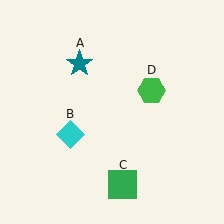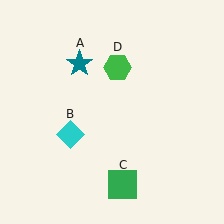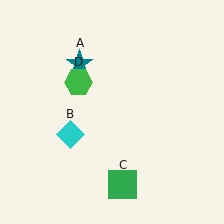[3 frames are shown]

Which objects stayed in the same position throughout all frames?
Teal star (object A) and cyan diamond (object B) and green square (object C) remained stationary.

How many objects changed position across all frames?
1 object changed position: green hexagon (object D).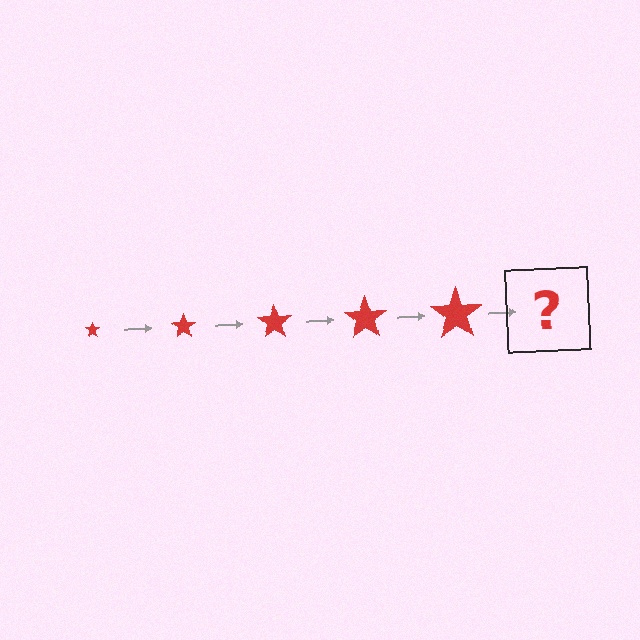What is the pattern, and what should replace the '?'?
The pattern is that the star gets progressively larger each step. The '?' should be a red star, larger than the previous one.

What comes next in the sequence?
The next element should be a red star, larger than the previous one.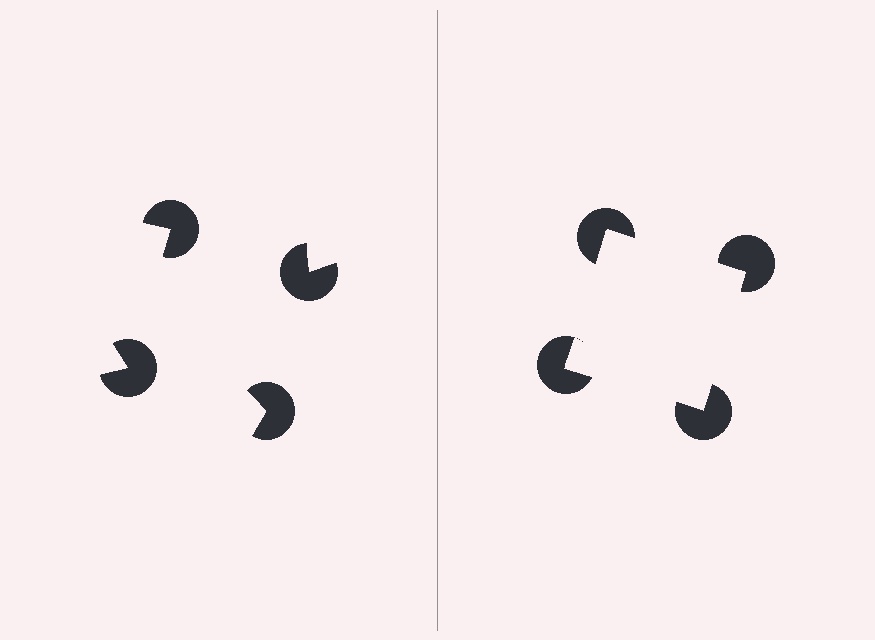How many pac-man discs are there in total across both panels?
8 — 4 on each side.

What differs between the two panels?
The pac-man discs are positioned identically on both sides; only the wedge orientations differ. On the right they align to a square; on the left they are misaligned.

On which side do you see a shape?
An illusory square appears on the right side. On the left side the wedge cuts are rotated, so no coherent shape forms.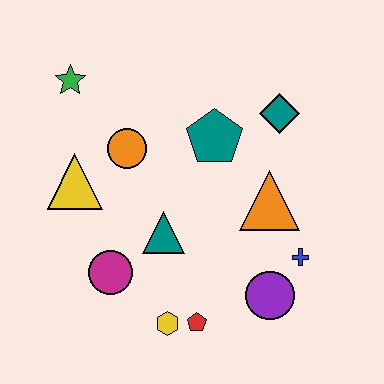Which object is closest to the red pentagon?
The yellow hexagon is closest to the red pentagon.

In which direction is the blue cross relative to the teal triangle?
The blue cross is to the right of the teal triangle.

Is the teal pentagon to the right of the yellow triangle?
Yes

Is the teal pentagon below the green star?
Yes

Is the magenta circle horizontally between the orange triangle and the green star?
Yes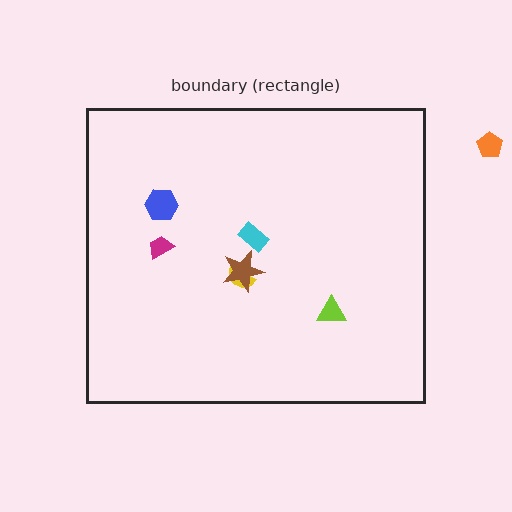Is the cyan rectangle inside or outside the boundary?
Inside.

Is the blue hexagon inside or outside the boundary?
Inside.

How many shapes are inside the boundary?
6 inside, 1 outside.